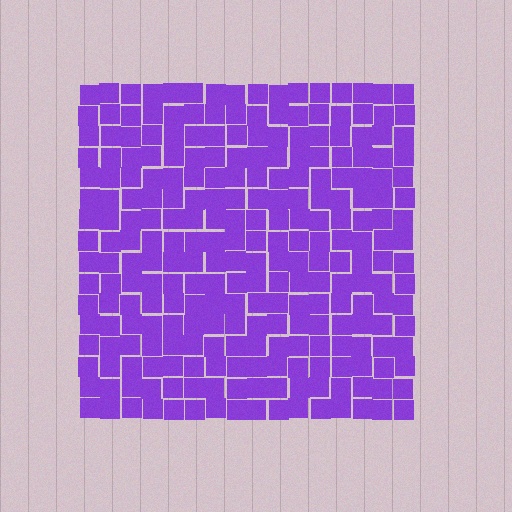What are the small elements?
The small elements are squares.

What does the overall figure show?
The overall figure shows a square.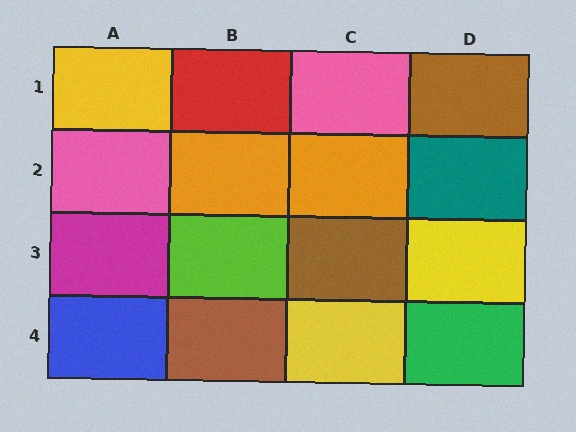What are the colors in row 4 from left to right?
Blue, brown, yellow, green.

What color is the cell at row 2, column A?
Pink.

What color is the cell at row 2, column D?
Teal.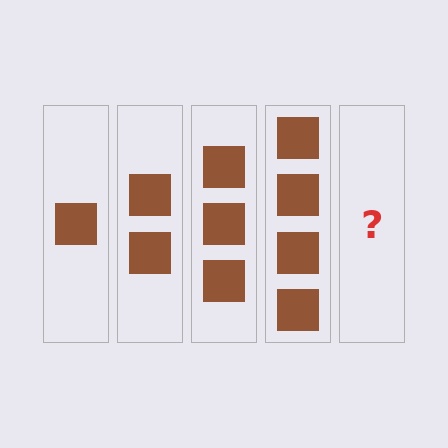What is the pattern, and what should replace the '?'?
The pattern is that each step adds one more square. The '?' should be 5 squares.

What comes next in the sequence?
The next element should be 5 squares.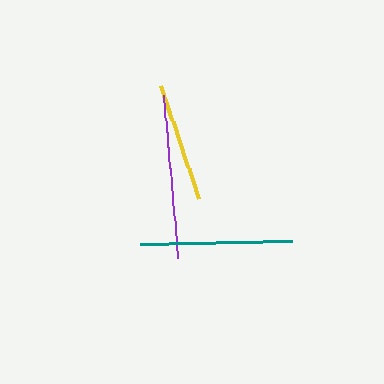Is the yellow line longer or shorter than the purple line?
The purple line is longer than the yellow line.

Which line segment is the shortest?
The yellow line is the shortest at approximately 120 pixels.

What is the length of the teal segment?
The teal segment is approximately 153 pixels long.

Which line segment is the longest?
The purple line is the longest at approximately 164 pixels.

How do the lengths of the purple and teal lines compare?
The purple and teal lines are approximately the same length.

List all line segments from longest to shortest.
From longest to shortest: purple, teal, yellow.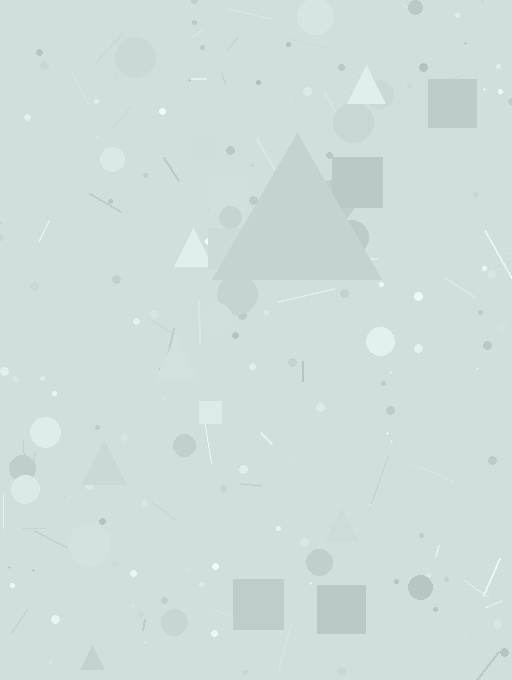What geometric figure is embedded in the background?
A triangle is embedded in the background.